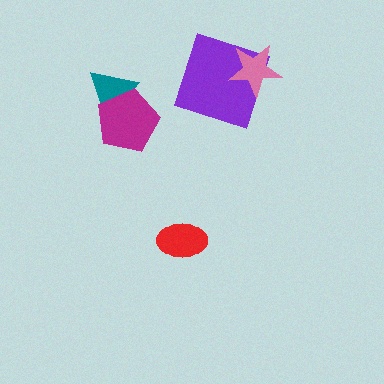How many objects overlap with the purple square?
1 object overlaps with the purple square.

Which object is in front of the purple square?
The pink star is in front of the purple square.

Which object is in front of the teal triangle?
The magenta pentagon is in front of the teal triangle.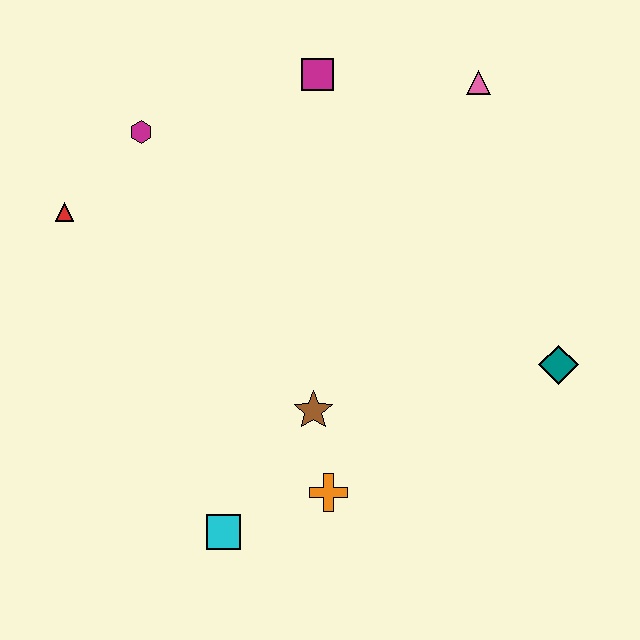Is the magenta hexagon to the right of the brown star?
No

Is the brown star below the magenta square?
Yes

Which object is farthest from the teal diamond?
The red triangle is farthest from the teal diamond.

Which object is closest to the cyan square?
The orange cross is closest to the cyan square.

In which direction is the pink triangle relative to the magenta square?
The pink triangle is to the right of the magenta square.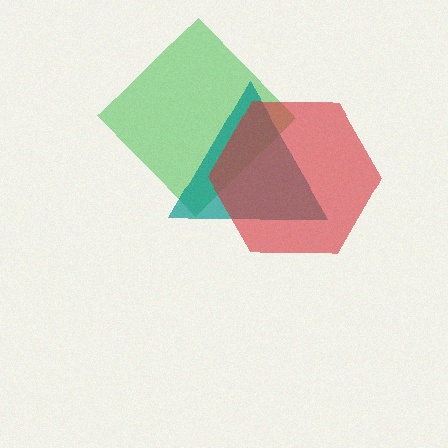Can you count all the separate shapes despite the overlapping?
Yes, there are 3 separate shapes.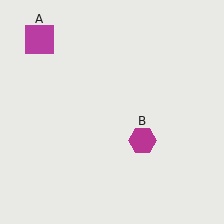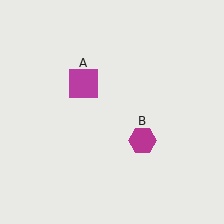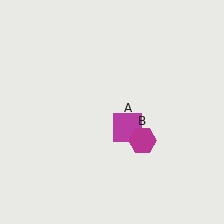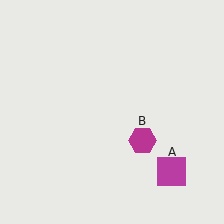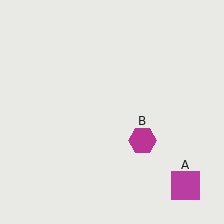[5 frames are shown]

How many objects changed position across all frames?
1 object changed position: magenta square (object A).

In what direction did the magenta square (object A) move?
The magenta square (object A) moved down and to the right.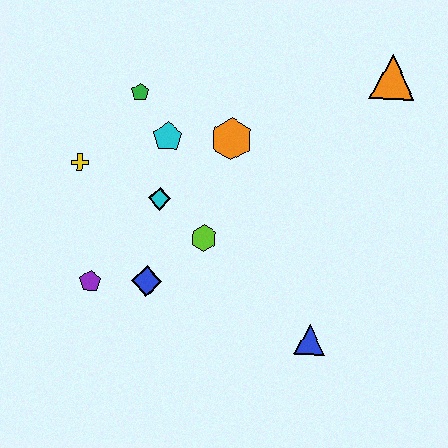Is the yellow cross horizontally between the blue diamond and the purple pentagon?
No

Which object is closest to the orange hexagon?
The cyan pentagon is closest to the orange hexagon.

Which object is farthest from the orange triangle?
The purple pentagon is farthest from the orange triangle.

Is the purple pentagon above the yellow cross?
No